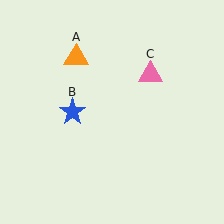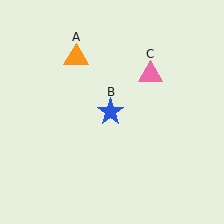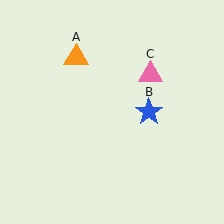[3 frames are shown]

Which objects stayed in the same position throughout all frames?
Orange triangle (object A) and pink triangle (object C) remained stationary.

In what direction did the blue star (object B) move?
The blue star (object B) moved right.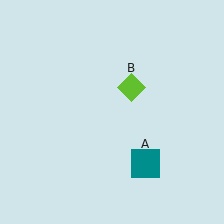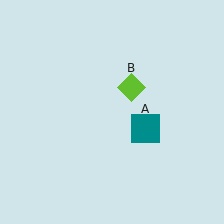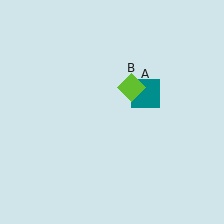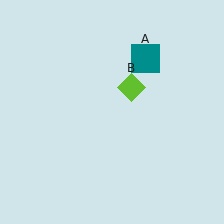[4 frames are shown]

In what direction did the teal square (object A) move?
The teal square (object A) moved up.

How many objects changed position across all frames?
1 object changed position: teal square (object A).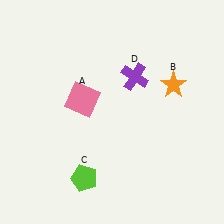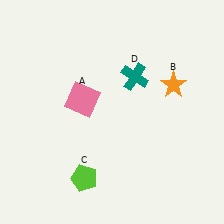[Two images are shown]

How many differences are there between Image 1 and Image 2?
There is 1 difference between the two images.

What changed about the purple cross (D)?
In Image 1, D is purple. In Image 2, it changed to teal.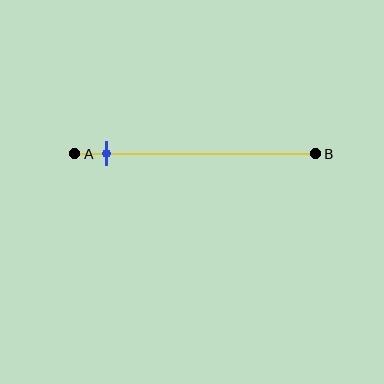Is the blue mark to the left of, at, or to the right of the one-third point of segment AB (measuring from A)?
The blue mark is to the left of the one-third point of segment AB.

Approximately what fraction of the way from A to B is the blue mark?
The blue mark is approximately 15% of the way from A to B.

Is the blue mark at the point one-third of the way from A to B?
No, the mark is at about 15% from A, not at the 33% one-third point.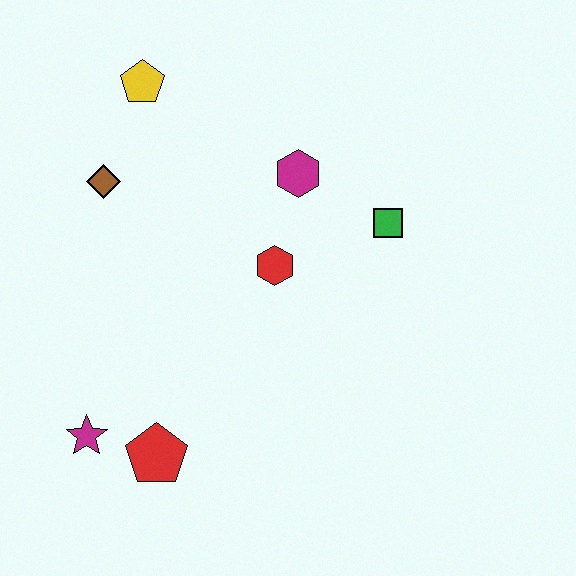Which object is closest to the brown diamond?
The yellow pentagon is closest to the brown diamond.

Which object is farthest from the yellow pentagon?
The red pentagon is farthest from the yellow pentagon.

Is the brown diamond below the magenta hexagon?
Yes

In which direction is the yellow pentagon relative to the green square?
The yellow pentagon is to the left of the green square.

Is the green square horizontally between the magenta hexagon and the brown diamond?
No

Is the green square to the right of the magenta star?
Yes